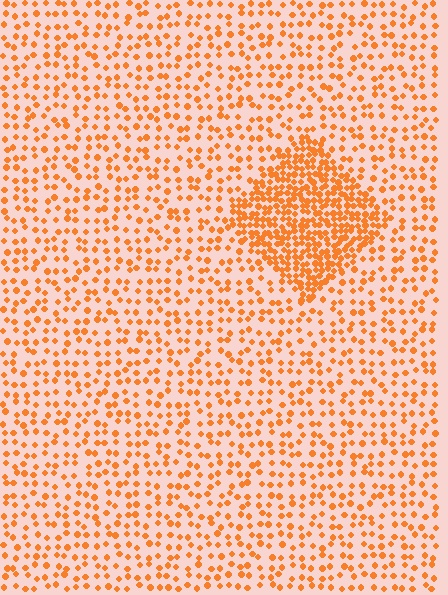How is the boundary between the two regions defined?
The boundary is defined by a change in element density (approximately 2.6x ratio). All elements are the same color, size, and shape.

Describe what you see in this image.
The image contains small orange elements arranged at two different densities. A diamond-shaped region is visible where the elements are more densely packed than the surrounding area.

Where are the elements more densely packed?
The elements are more densely packed inside the diamond boundary.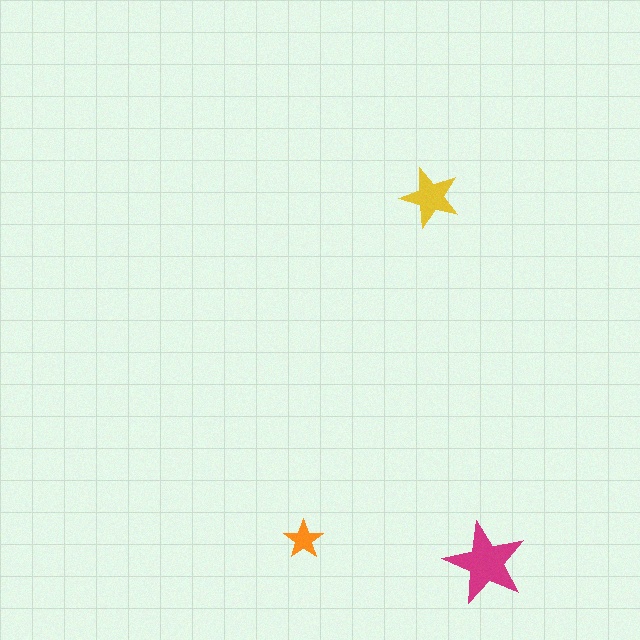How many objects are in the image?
There are 3 objects in the image.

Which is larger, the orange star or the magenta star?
The magenta one.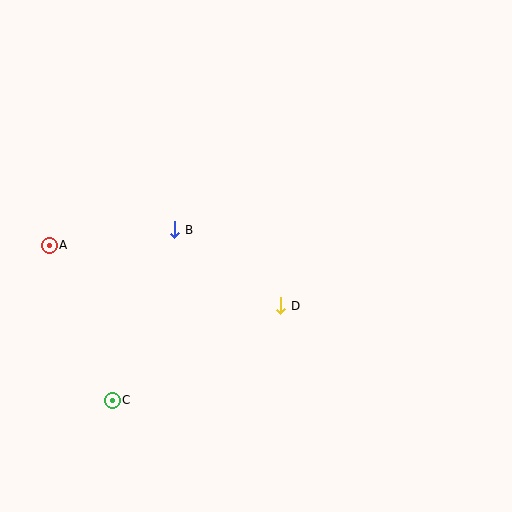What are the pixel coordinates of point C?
Point C is at (112, 400).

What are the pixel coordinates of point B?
Point B is at (175, 230).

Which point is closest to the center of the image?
Point D at (281, 306) is closest to the center.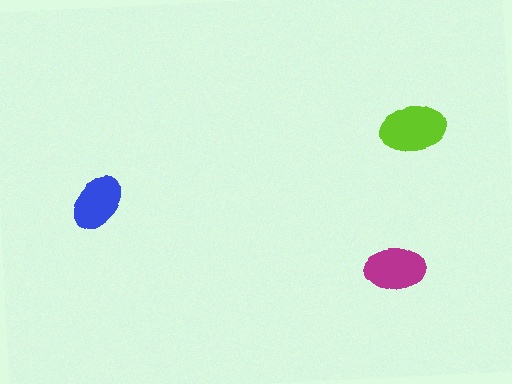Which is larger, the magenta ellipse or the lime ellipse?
The lime one.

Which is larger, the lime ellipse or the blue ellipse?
The lime one.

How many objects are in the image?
There are 3 objects in the image.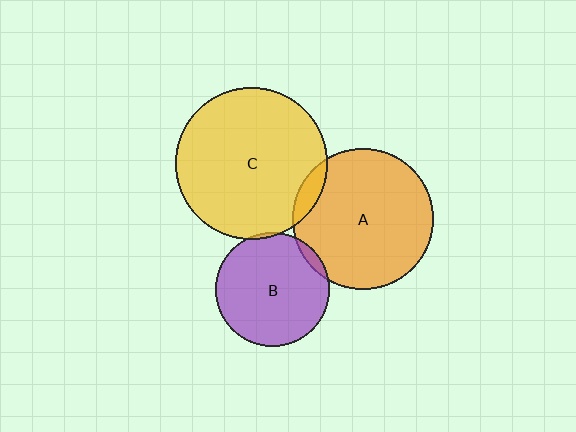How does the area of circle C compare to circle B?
Approximately 1.8 times.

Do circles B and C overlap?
Yes.